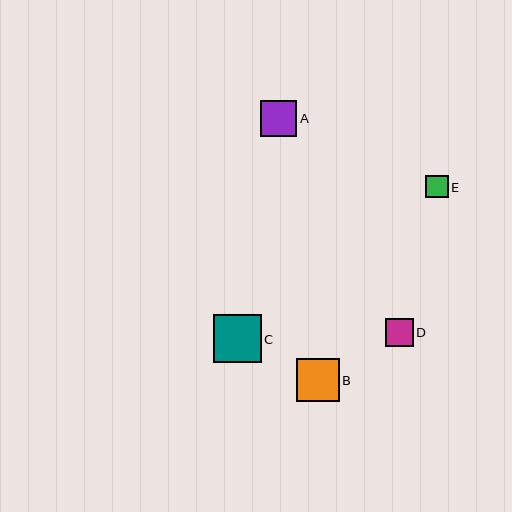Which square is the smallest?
Square E is the smallest with a size of approximately 22 pixels.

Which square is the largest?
Square C is the largest with a size of approximately 48 pixels.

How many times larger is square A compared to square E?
Square A is approximately 1.6 times the size of square E.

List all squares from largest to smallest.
From largest to smallest: C, B, A, D, E.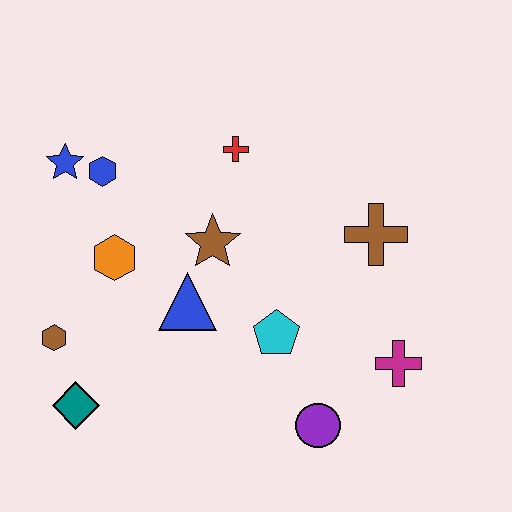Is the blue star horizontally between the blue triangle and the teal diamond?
No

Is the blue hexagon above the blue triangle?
Yes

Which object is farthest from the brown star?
The magenta cross is farthest from the brown star.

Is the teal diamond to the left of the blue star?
No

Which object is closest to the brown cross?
The magenta cross is closest to the brown cross.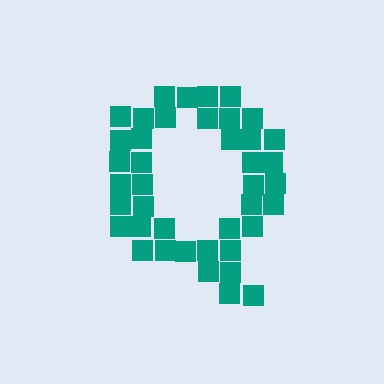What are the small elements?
The small elements are squares.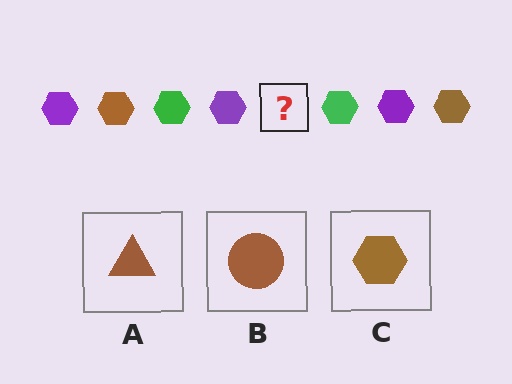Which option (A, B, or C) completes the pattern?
C.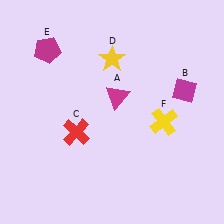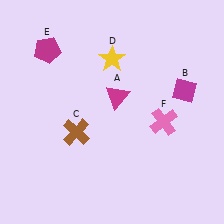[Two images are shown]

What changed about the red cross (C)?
In Image 1, C is red. In Image 2, it changed to brown.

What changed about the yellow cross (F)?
In Image 1, F is yellow. In Image 2, it changed to pink.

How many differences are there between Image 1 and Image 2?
There are 2 differences between the two images.